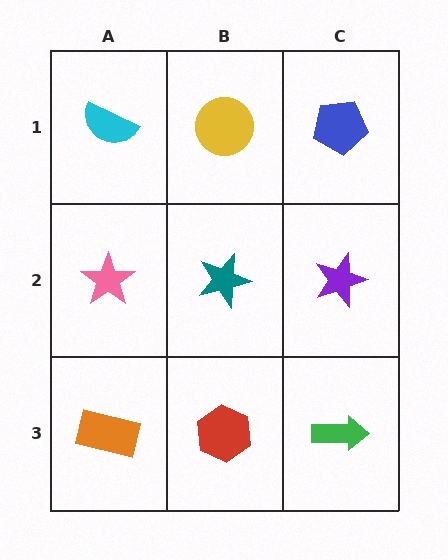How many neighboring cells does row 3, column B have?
3.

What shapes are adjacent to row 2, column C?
A blue pentagon (row 1, column C), a green arrow (row 3, column C), a teal star (row 2, column B).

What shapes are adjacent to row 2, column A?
A cyan semicircle (row 1, column A), an orange rectangle (row 3, column A), a teal star (row 2, column B).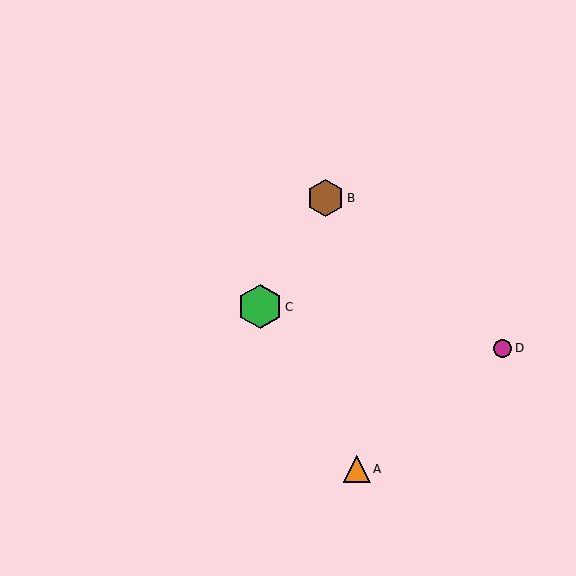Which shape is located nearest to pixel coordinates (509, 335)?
The magenta circle (labeled D) at (503, 348) is nearest to that location.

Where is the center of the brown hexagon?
The center of the brown hexagon is at (325, 198).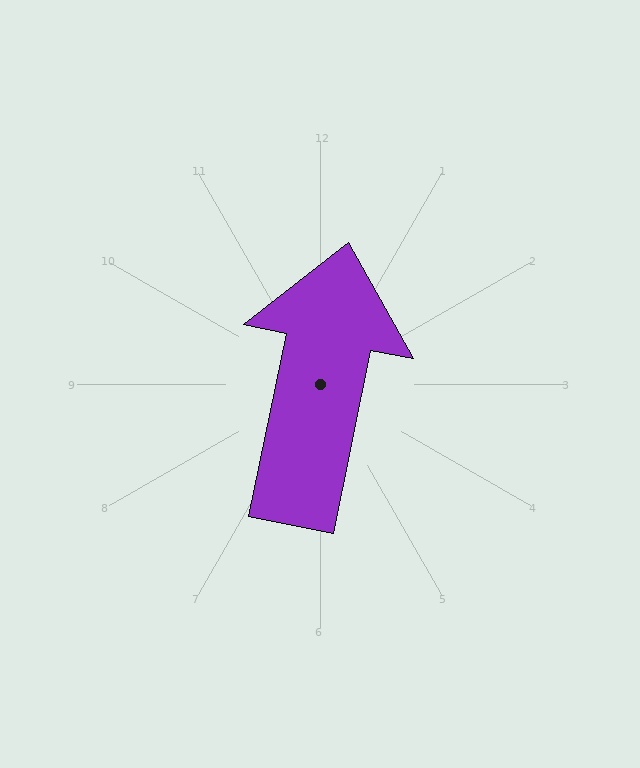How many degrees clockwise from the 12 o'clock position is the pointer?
Approximately 12 degrees.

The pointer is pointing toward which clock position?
Roughly 12 o'clock.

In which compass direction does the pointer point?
North.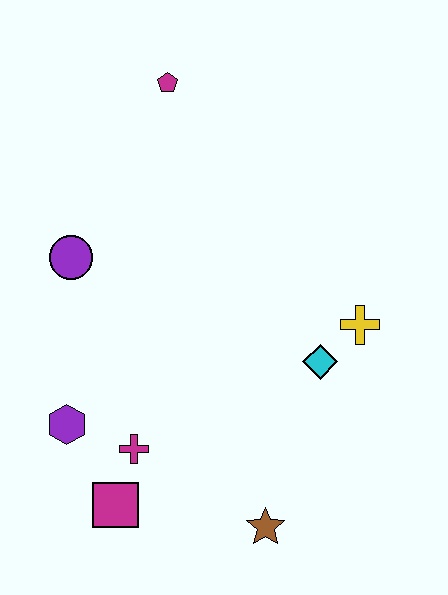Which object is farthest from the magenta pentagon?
The brown star is farthest from the magenta pentagon.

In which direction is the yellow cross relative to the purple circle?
The yellow cross is to the right of the purple circle.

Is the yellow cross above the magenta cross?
Yes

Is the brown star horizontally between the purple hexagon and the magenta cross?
No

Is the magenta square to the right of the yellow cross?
No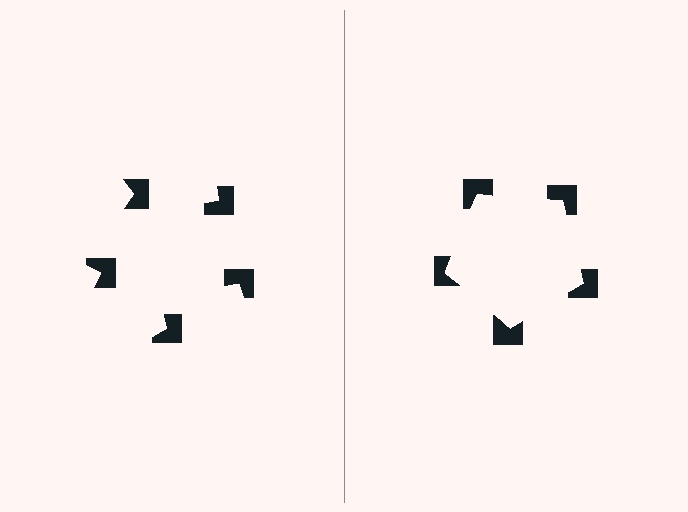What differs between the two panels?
The notched squares are positioned identically on both sides; only the wedge orientations differ. On the right they align to a pentagon; on the left they are misaligned.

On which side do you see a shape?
An illusory pentagon appears on the right side. On the left side the wedge cuts are rotated, so no coherent shape forms.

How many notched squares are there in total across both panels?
10 — 5 on each side.